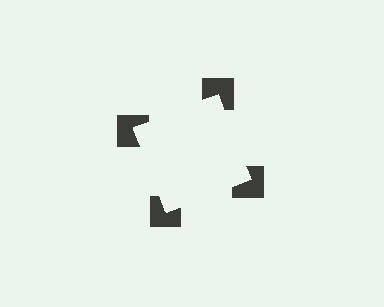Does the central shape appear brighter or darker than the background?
It typically appears slightly brighter than the background, even though no actual brightness change is drawn.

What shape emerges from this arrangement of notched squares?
An illusory square — its edges are inferred from the aligned wedge cuts in the notched squares, not physically drawn.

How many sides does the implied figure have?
4 sides.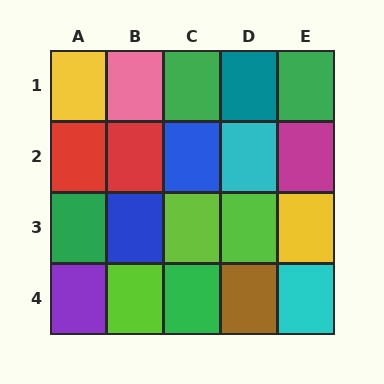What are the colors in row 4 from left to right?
Purple, lime, green, brown, cyan.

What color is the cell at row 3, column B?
Blue.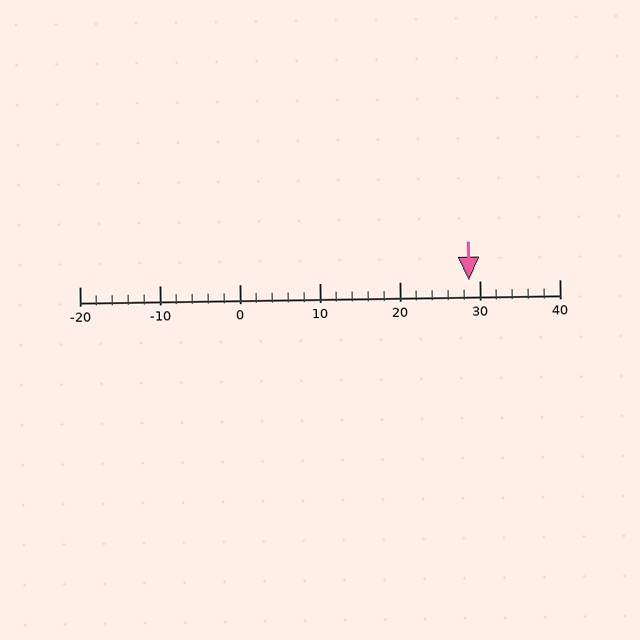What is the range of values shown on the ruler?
The ruler shows values from -20 to 40.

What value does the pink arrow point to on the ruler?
The pink arrow points to approximately 29.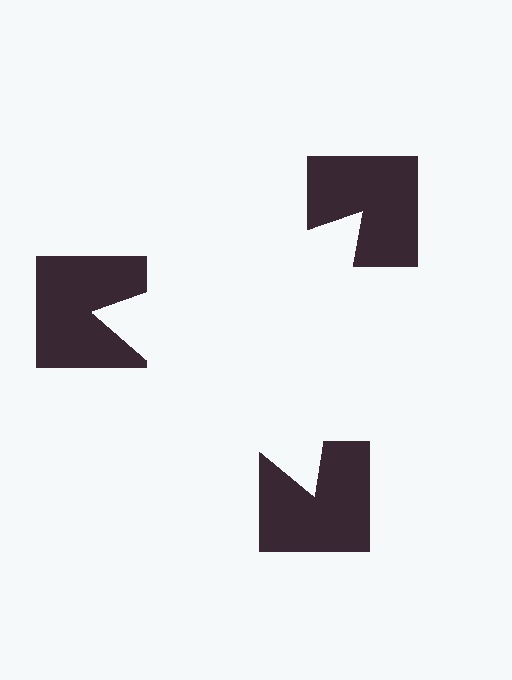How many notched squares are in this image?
There are 3 — one at each vertex of the illusory triangle.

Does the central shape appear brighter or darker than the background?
It typically appears slightly brighter than the background, even though no actual brightness change is drawn.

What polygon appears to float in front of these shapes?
An illusory triangle — its edges are inferred from the aligned wedge cuts in the notched squares, not physically drawn.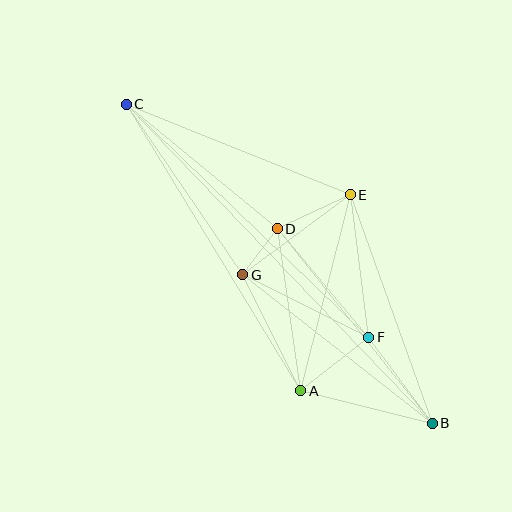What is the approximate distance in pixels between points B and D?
The distance between B and D is approximately 248 pixels.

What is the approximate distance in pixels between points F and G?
The distance between F and G is approximately 140 pixels.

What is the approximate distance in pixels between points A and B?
The distance between A and B is approximately 136 pixels.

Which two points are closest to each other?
Points D and G are closest to each other.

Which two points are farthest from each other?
Points B and C are farthest from each other.